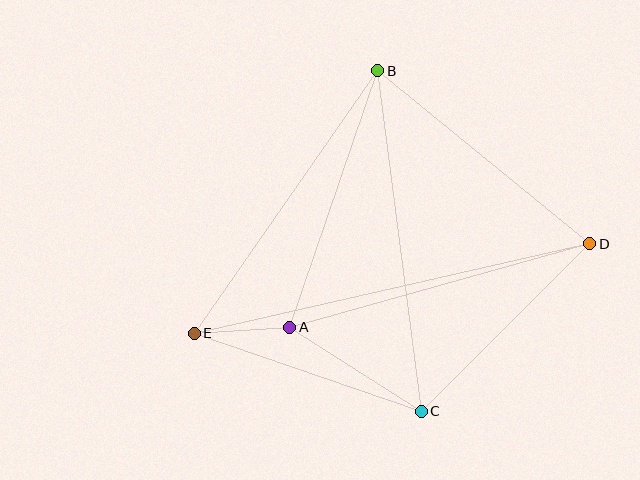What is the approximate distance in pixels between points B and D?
The distance between B and D is approximately 273 pixels.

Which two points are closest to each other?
Points A and E are closest to each other.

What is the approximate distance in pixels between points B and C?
The distance between B and C is approximately 343 pixels.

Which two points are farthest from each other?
Points D and E are farthest from each other.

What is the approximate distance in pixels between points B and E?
The distance between B and E is approximately 320 pixels.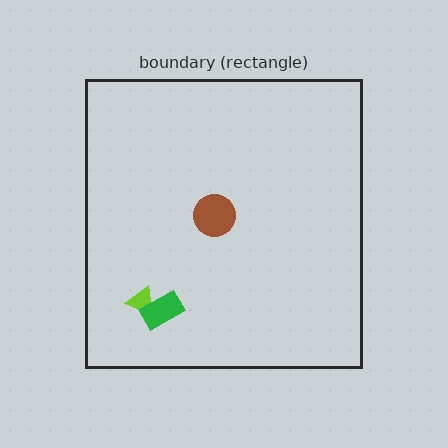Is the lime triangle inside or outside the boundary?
Inside.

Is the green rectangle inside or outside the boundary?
Inside.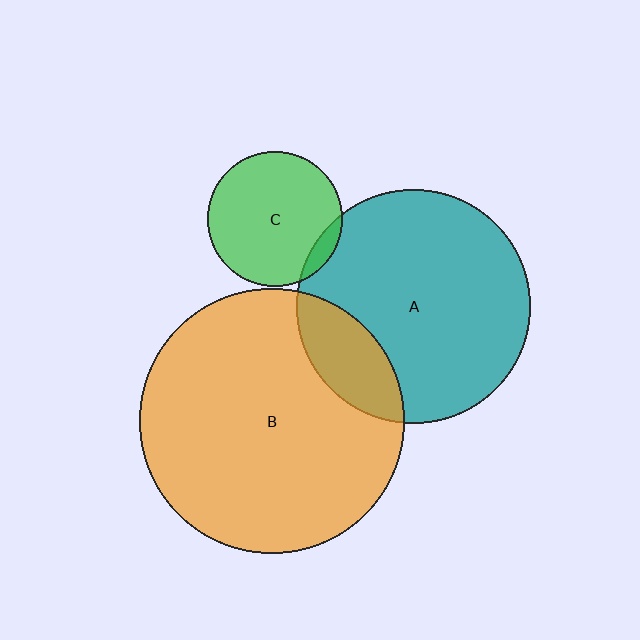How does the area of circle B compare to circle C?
Approximately 3.8 times.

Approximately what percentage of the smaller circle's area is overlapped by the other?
Approximately 20%.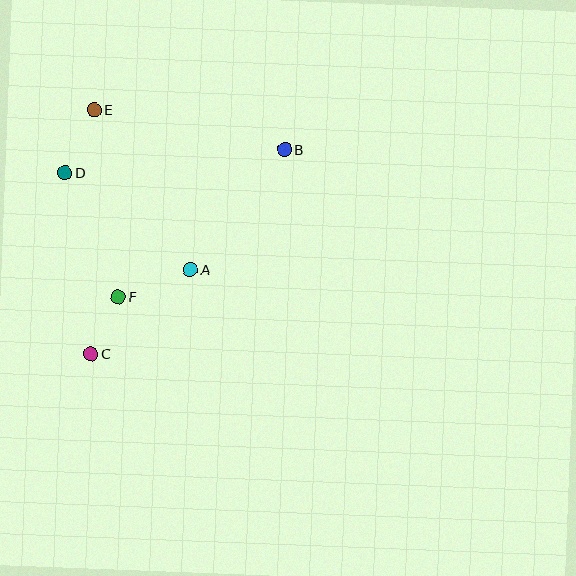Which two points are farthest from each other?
Points B and C are farthest from each other.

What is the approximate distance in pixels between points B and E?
The distance between B and E is approximately 195 pixels.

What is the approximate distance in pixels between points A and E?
The distance between A and E is approximately 186 pixels.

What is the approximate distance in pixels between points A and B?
The distance between A and B is approximately 153 pixels.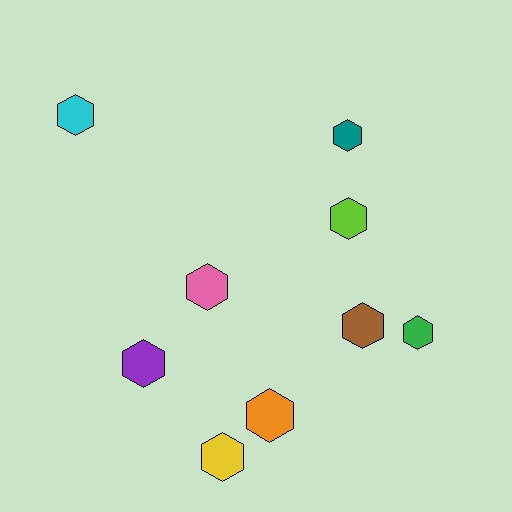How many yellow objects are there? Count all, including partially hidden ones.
There is 1 yellow object.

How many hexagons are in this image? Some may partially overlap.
There are 9 hexagons.